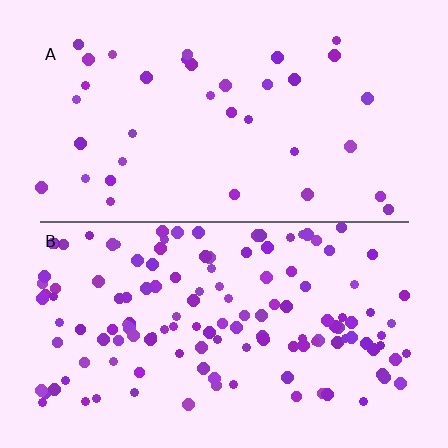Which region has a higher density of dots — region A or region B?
B (the bottom).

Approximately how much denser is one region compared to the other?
Approximately 3.7× — region B over region A.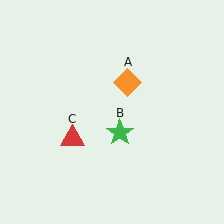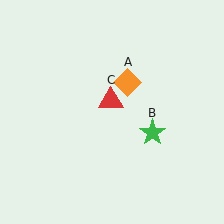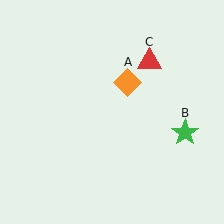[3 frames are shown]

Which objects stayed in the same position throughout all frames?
Orange diamond (object A) remained stationary.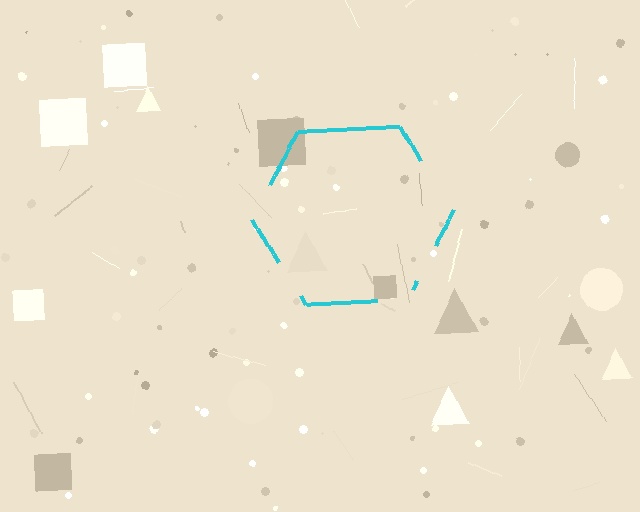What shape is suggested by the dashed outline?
The dashed outline suggests a hexagon.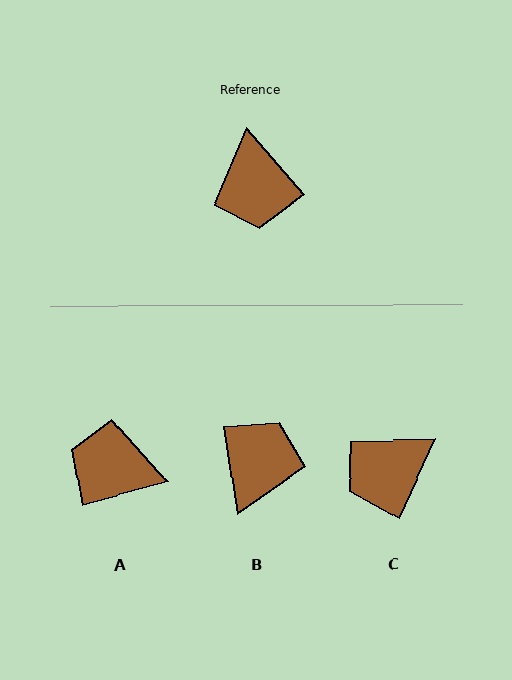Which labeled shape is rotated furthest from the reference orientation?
B, about 148 degrees away.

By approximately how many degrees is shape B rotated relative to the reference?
Approximately 148 degrees counter-clockwise.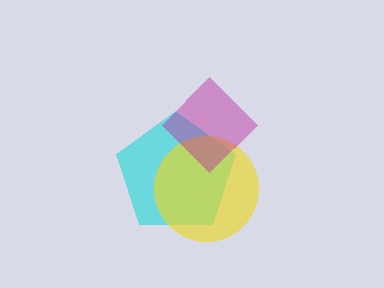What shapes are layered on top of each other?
The layered shapes are: a cyan pentagon, a yellow circle, a magenta diamond.